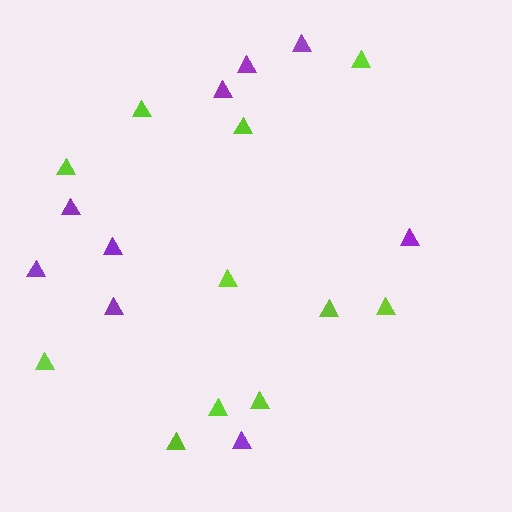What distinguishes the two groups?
There are 2 groups: one group of lime triangles (11) and one group of purple triangles (9).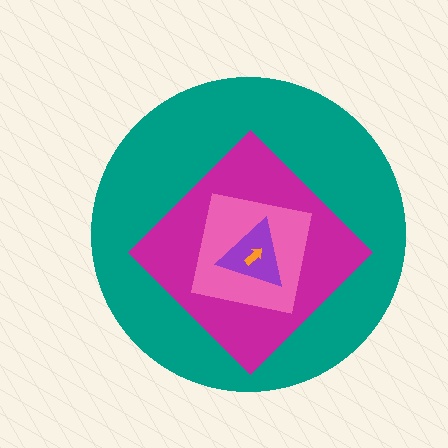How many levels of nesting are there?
5.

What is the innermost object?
The orange arrow.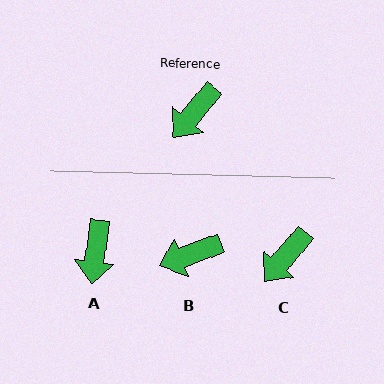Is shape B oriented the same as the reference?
No, it is off by about 30 degrees.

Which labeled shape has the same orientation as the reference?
C.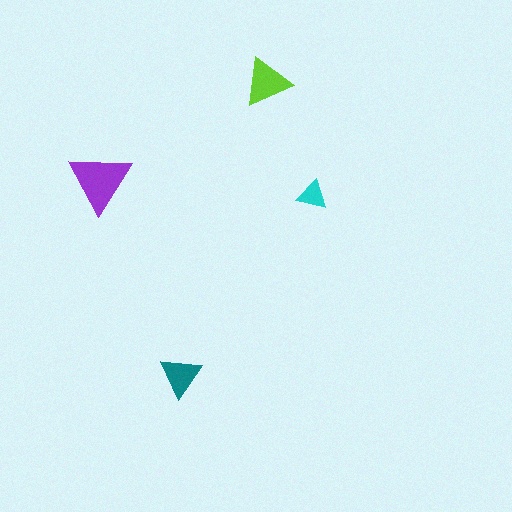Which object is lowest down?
The teal triangle is bottommost.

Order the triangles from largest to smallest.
the purple one, the lime one, the teal one, the cyan one.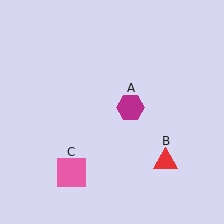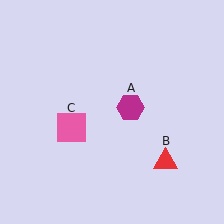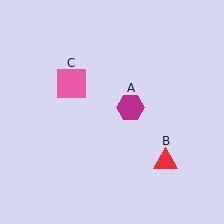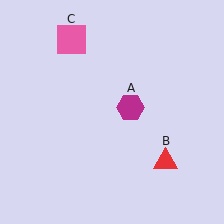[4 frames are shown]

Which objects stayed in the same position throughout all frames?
Magenta hexagon (object A) and red triangle (object B) remained stationary.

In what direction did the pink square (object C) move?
The pink square (object C) moved up.